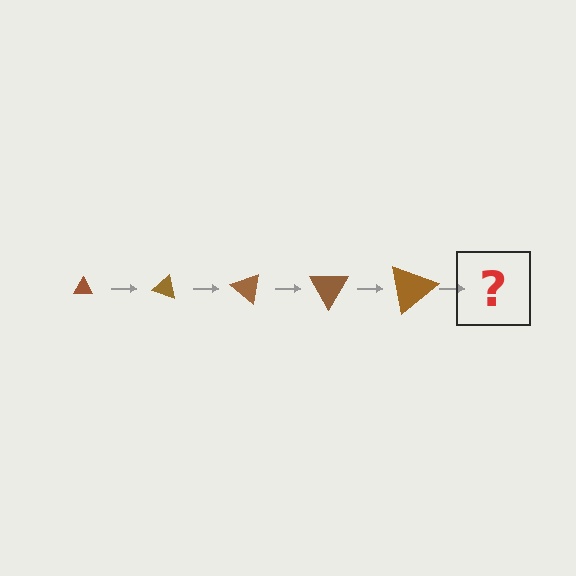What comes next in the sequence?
The next element should be a triangle, larger than the previous one and rotated 100 degrees from the start.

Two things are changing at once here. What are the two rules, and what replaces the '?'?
The two rules are that the triangle grows larger each step and it rotates 20 degrees each step. The '?' should be a triangle, larger than the previous one and rotated 100 degrees from the start.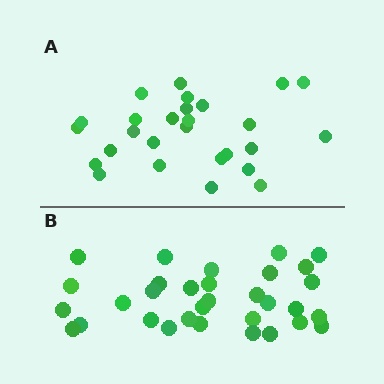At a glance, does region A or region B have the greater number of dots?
Region B (the bottom region) has more dots.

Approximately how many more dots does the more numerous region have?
Region B has about 5 more dots than region A.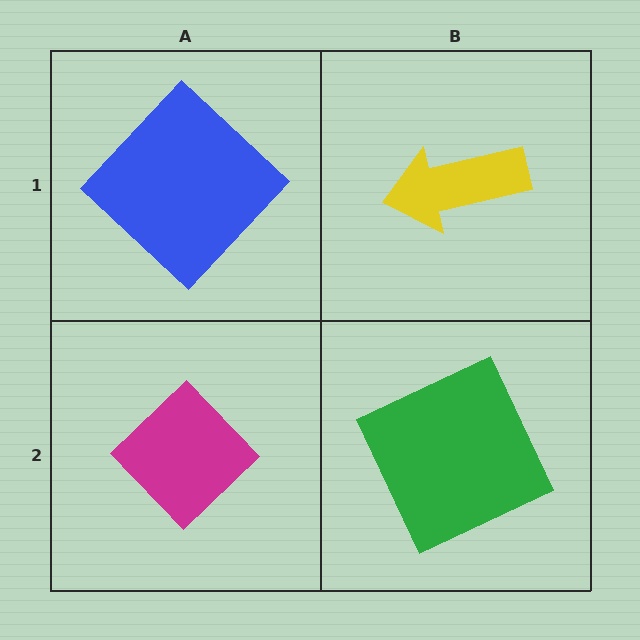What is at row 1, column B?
A yellow arrow.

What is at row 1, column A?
A blue diamond.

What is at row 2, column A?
A magenta diamond.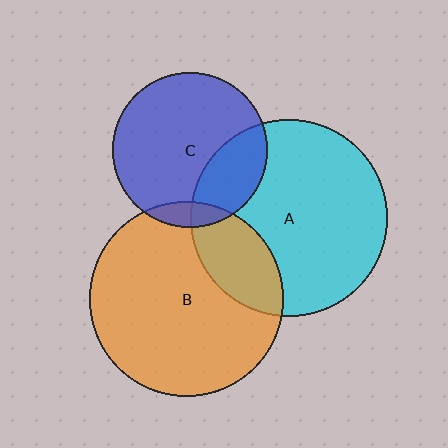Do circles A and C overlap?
Yes.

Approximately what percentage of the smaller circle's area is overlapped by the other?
Approximately 25%.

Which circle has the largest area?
Circle A (cyan).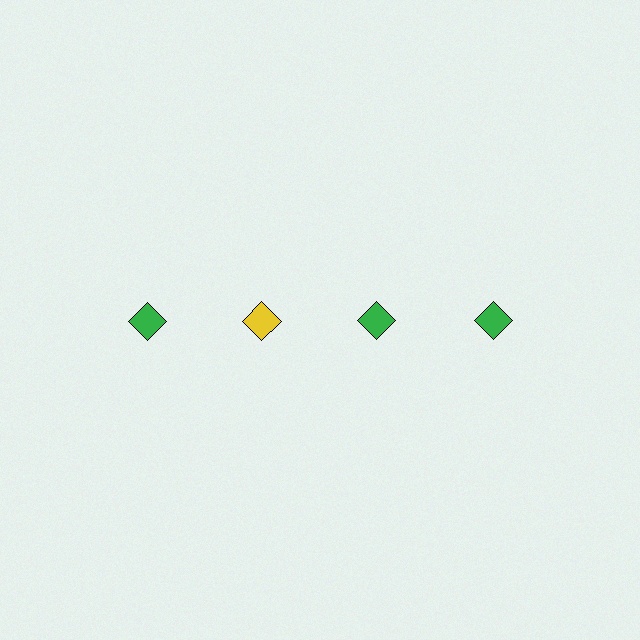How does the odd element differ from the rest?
It has a different color: yellow instead of green.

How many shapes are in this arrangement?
There are 4 shapes arranged in a grid pattern.